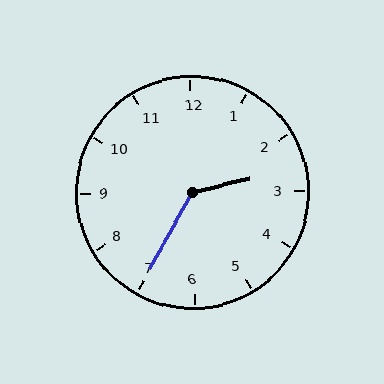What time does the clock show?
2:35.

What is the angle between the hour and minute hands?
Approximately 132 degrees.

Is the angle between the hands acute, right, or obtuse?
It is obtuse.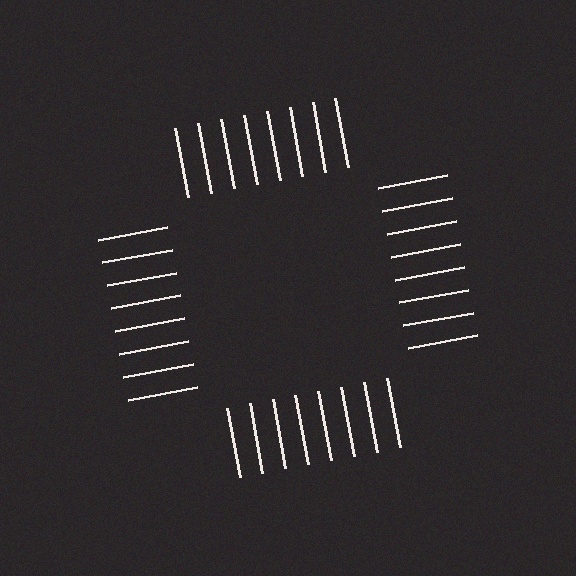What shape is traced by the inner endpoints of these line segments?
An illusory square — the line segments terminate on its edges but no continuous stroke is drawn.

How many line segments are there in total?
32 — 8 along each of the 4 edges.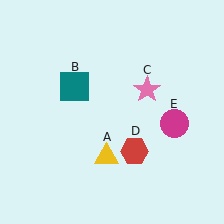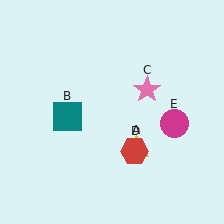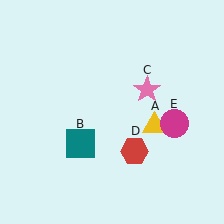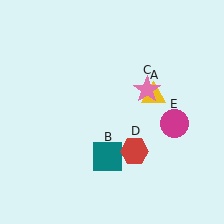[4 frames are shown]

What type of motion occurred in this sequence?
The yellow triangle (object A), teal square (object B) rotated counterclockwise around the center of the scene.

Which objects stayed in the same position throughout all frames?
Pink star (object C) and red hexagon (object D) and magenta circle (object E) remained stationary.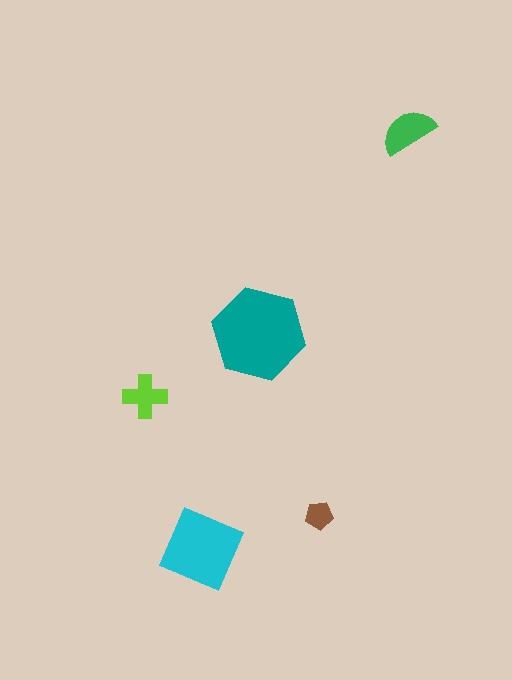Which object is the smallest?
The brown pentagon.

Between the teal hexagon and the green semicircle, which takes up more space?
The teal hexagon.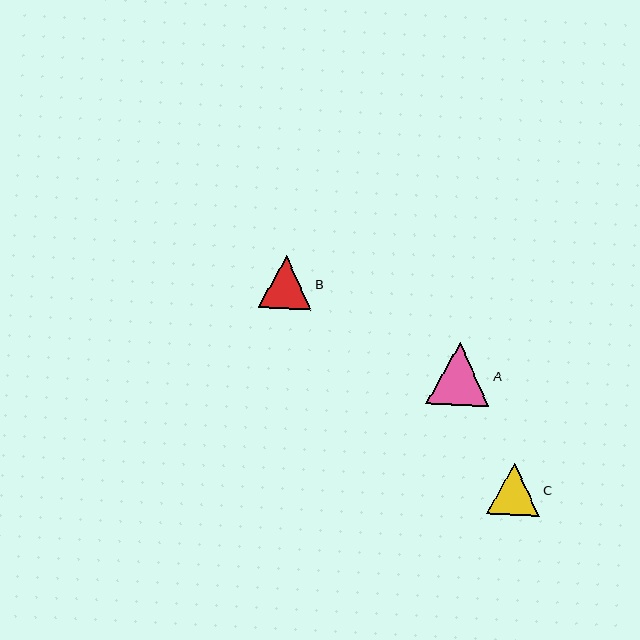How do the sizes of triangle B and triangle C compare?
Triangle B and triangle C are approximately the same size.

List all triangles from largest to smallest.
From largest to smallest: A, B, C.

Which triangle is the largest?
Triangle A is the largest with a size of approximately 63 pixels.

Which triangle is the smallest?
Triangle C is the smallest with a size of approximately 53 pixels.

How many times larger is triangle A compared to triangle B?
Triangle A is approximately 1.2 times the size of triangle B.